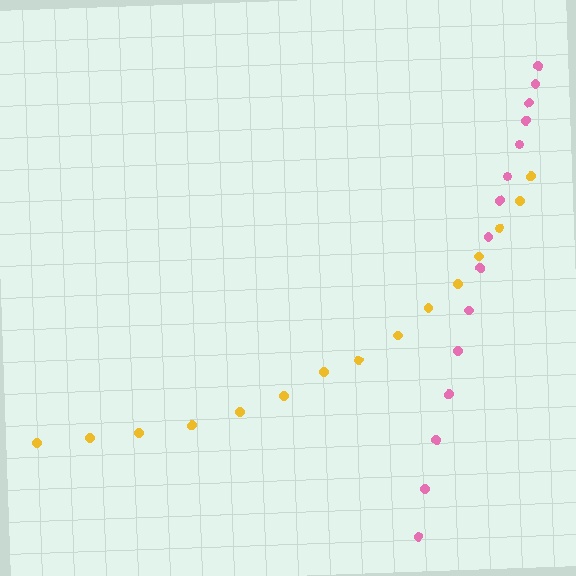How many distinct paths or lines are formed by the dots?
There are 2 distinct paths.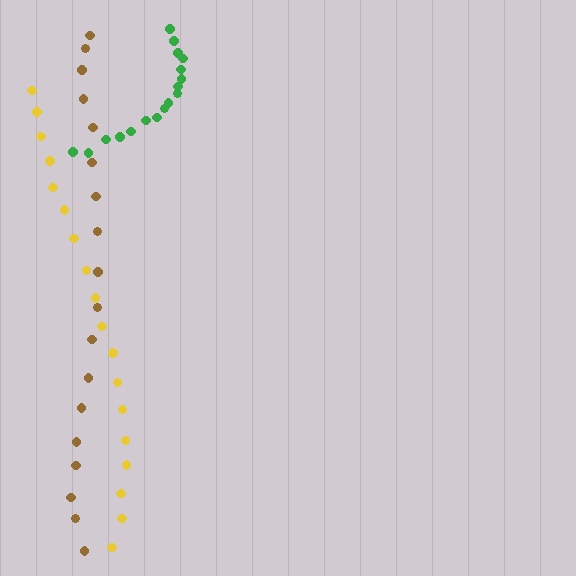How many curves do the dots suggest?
There are 3 distinct paths.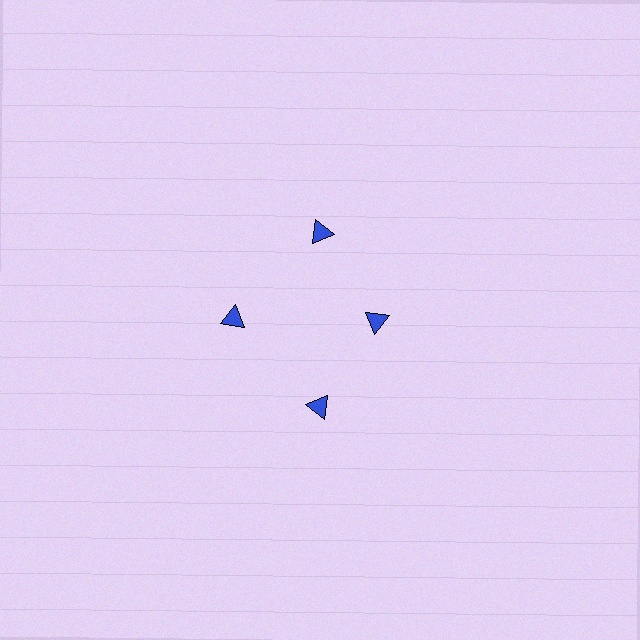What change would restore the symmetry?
The symmetry would be restored by moving it outward, back onto the ring so that all 4 triangles sit at equal angles and equal distance from the center.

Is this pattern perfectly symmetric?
No. The 4 blue triangles are arranged in a ring, but one element near the 3 o'clock position is pulled inward toward the center, breaking the 4-fold rotational symmetry.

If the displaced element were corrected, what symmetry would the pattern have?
It would have 4-fold rotational symmetry — the pattern would map onto itself every 90 degrees.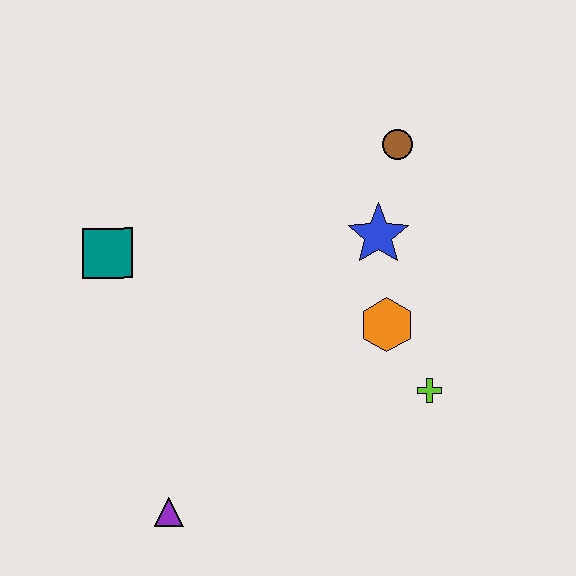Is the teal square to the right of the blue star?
No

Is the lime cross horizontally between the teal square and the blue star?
No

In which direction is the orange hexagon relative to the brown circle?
The orange hexagon is below the brown circle.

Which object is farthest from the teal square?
The lime cross is farthest from the teal square.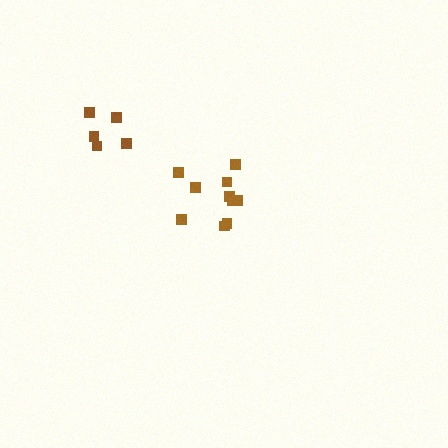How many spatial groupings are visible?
There are 2 spatial groupings.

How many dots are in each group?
Group 1: 10 dots, Group 2: 5 dots (15 total).